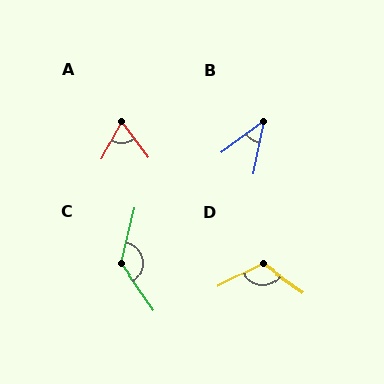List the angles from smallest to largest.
B (42°), A (64°), D (118°), C (131°).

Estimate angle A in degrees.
Approximately 64 degrees.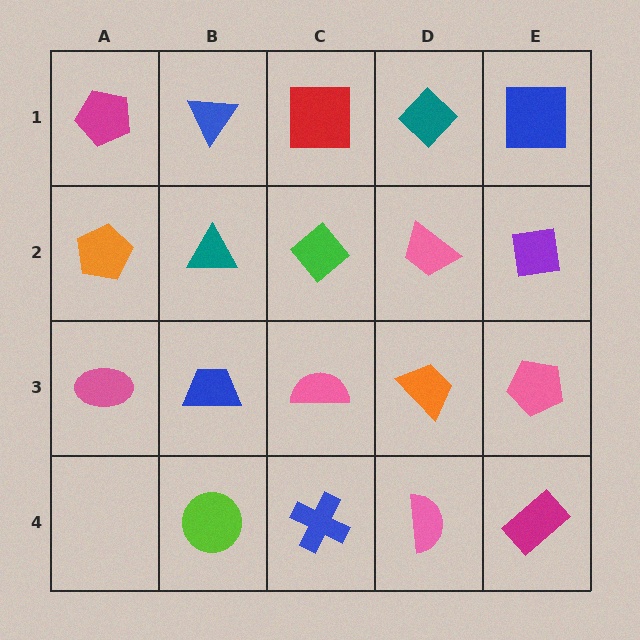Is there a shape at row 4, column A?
No, that cell is empty.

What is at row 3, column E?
A pink pentagon.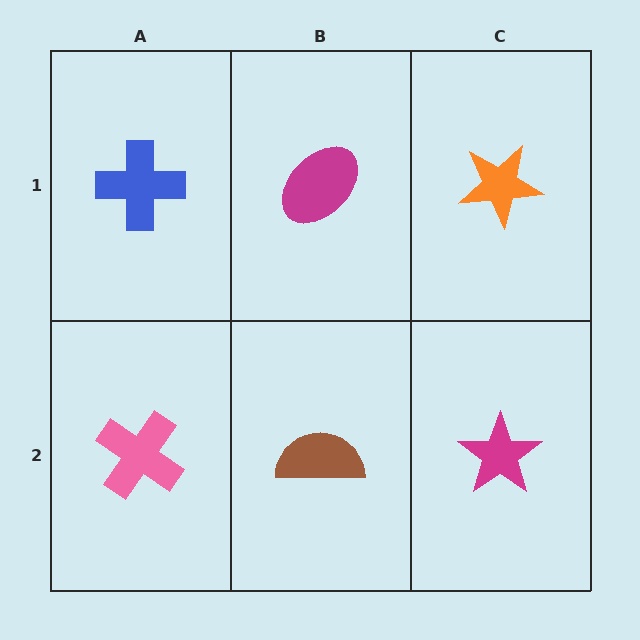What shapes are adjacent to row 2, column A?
A blue cross (row 1, column A), a brown semicircle (row 2, column B).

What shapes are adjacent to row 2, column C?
An orange star (row 1, column C), a brown semicircle (row 2, column B).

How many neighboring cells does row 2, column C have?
2.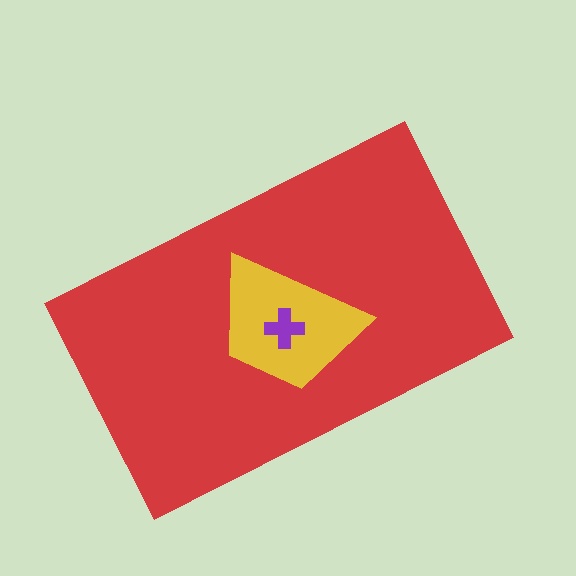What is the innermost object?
The purple cross.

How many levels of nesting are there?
3.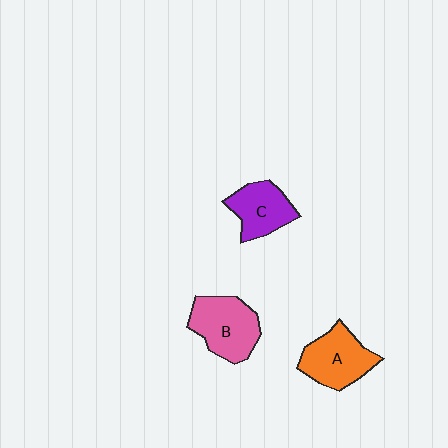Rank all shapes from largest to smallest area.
From largest to smallest: B (pink), A (orange), C (purple).